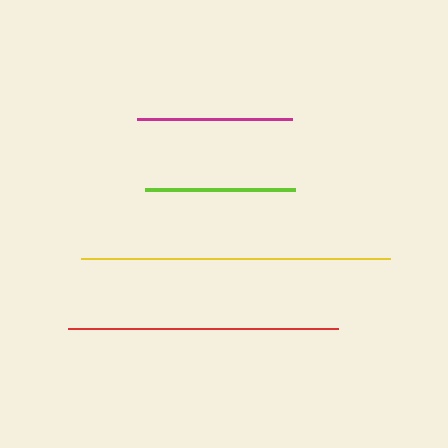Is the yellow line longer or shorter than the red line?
The yellow line is longer than the red line.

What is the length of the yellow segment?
The yellow segment is approximately 309 pixels long.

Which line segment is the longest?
The yellow line is the longest at approximately 309 pixels.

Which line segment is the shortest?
The lime line is the shortest at approximately 150 pixels.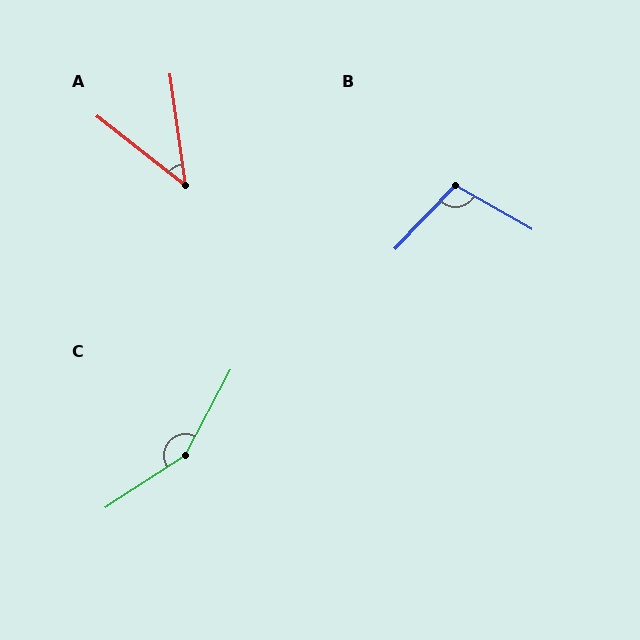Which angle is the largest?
C, at approximately 151 degrees.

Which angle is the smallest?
A, at approximately 44 degrees.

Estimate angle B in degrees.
Approximately 104 degrees.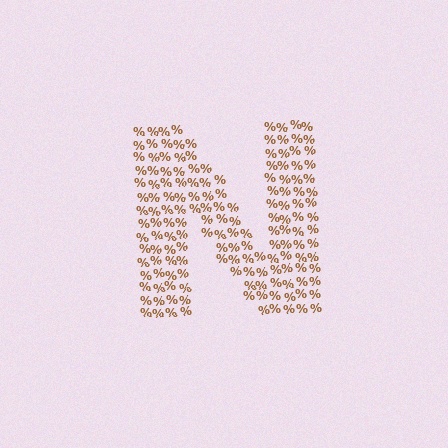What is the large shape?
The large shape is the letter N.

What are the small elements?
The small elements are percent signs.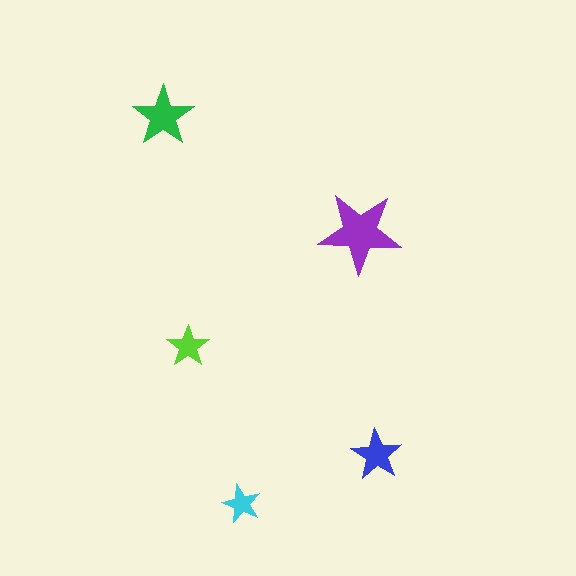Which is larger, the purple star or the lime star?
The purple one.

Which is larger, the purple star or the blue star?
The purple one.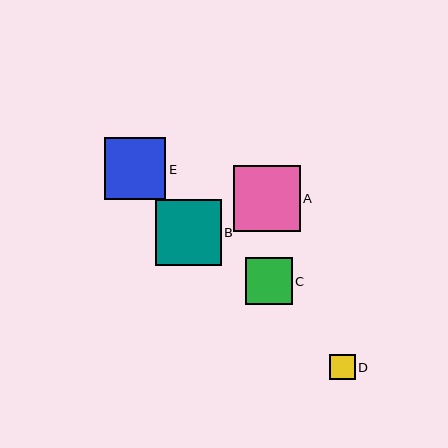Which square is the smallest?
Square D is the smallest with a size of approximately 26 pixels.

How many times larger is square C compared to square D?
Square C is approximately 1.8 times the size of square D.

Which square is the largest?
Square A is the largest with a size of approximately 66 pixels.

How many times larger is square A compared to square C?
Square A is approximately 1.4 times the size of square C.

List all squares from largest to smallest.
From largest to smallest: A, B, E, C, D.